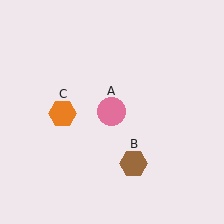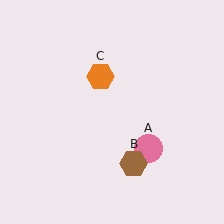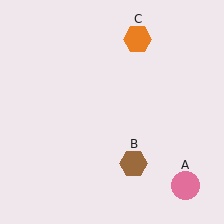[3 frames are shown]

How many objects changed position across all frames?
2 objects changed position: pink circle (object A), orange hexagon (object C).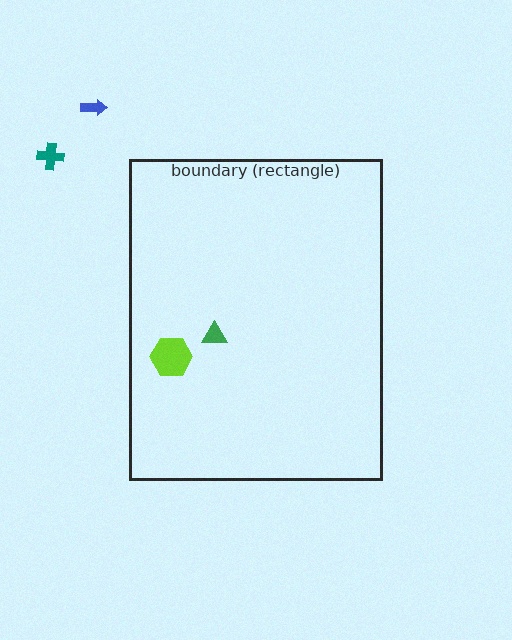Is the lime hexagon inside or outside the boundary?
Inside.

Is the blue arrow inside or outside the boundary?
Outside.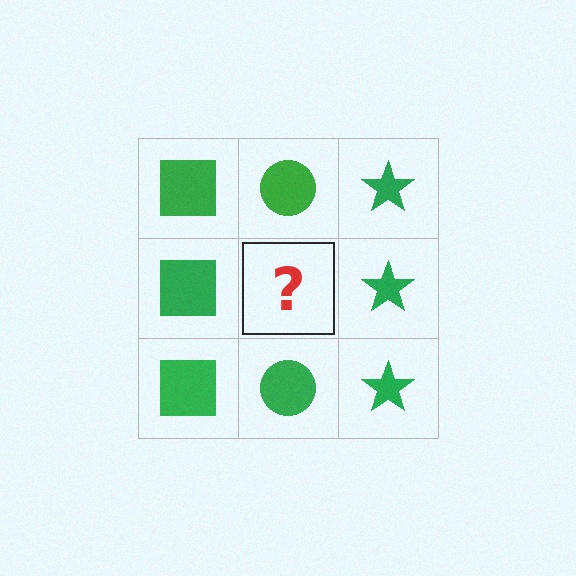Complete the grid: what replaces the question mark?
The question mark should be replaced with a green circle.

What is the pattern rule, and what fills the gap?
The rule is that each column has a consistent shape. The gap should be filled with a green circle.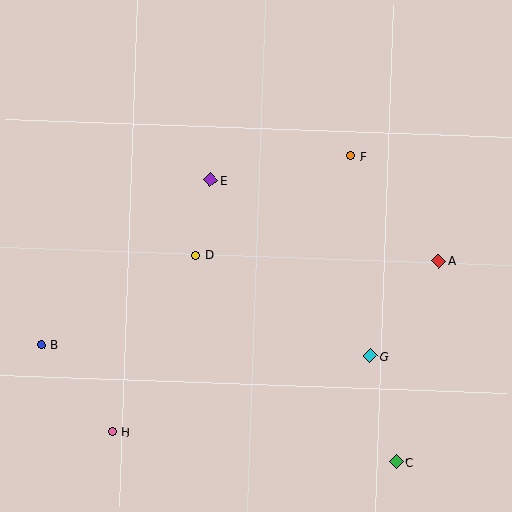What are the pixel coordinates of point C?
Point C is at (396, 462).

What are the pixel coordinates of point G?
Point G is at (370, 356).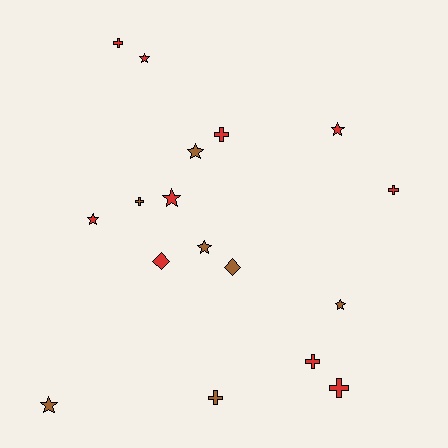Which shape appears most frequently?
Star, with 8 objects.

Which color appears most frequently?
Red, with 10 objects.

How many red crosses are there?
There are 5 red crosses.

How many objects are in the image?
There are 17 objects.